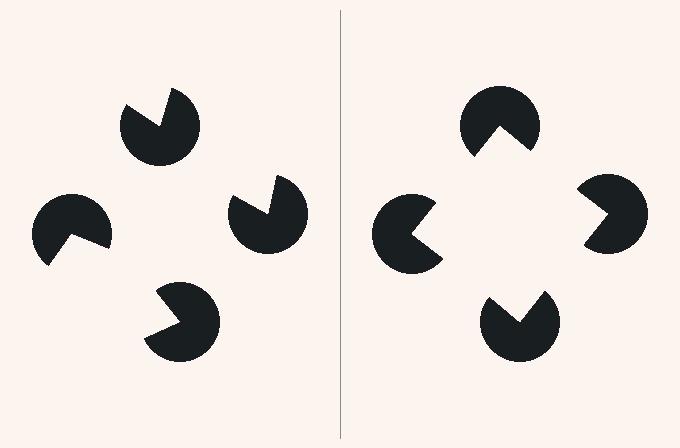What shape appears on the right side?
An illusory square.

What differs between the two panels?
The pac-man discs are positioned identically on both sides; only the wedge orientations differ. On the right they align to a square; on the left they are misaligned.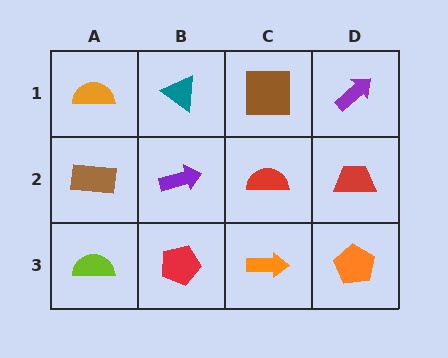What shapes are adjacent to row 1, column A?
A brown rectangle (row 2, column A), a teal triangle (row 1, column B).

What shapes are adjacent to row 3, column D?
A red trapezoid (row 2, column D), an orange arrow (row 3, column C).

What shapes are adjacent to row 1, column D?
A red trapezoid (row 2, column D), a brown square (row 1, column C).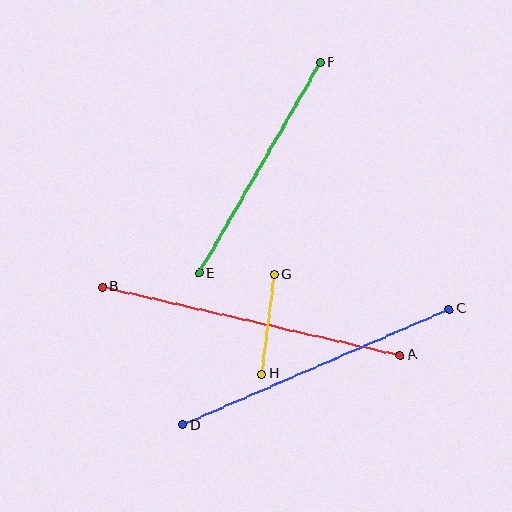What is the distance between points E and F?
The distance is approximately 243 pixels.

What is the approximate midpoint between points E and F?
The midpoint is at approximately (260, 168) pixels.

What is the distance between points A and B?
The distance is approximately 305 pixels.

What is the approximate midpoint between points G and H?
The midpoint is at approximately (268, 324) pixels.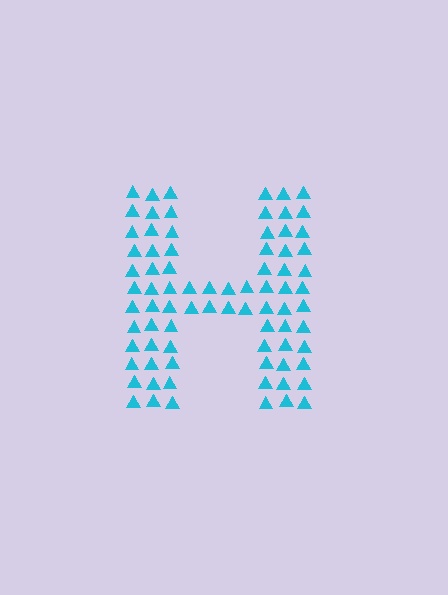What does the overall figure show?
The overall figure shows the letter H.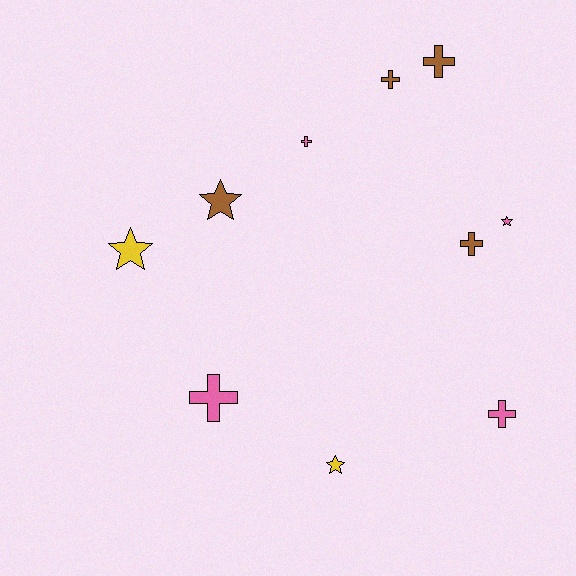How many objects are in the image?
There are 10 objects.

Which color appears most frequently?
Pink, with 4 objects.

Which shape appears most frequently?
Cross, with 6 objects.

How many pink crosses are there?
There are 3 pink crosses.